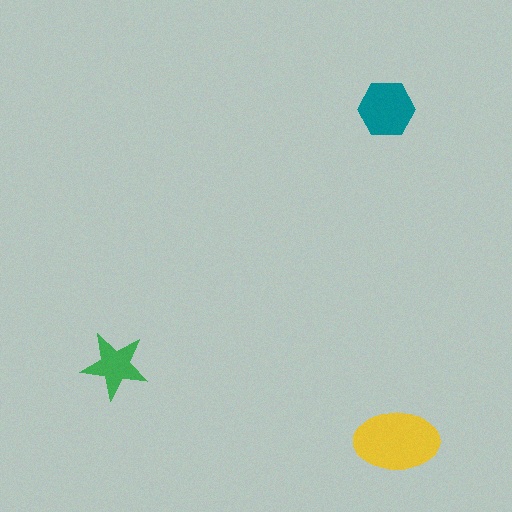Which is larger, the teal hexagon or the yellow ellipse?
The yellow ellipse.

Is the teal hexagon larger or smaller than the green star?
Larger.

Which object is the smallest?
The green star.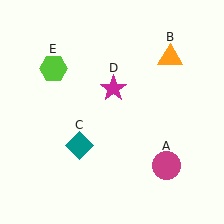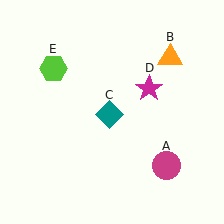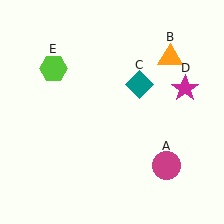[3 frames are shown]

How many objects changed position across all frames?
2 objects changed position: teal diamond (object C), magenta star (object D).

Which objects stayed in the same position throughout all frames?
Magenta circle (object A) and orange triangle (object B) and lime hexagon (object E) remained stationary.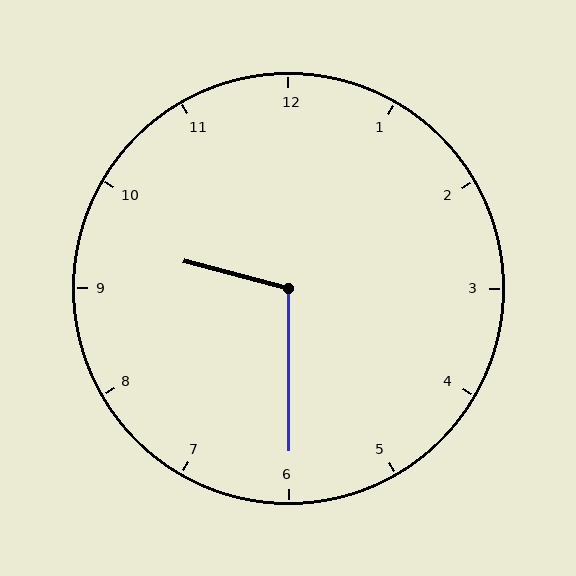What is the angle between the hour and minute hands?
Approximately 105 degrees.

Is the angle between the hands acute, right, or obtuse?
It is obtuse.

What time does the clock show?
9:30.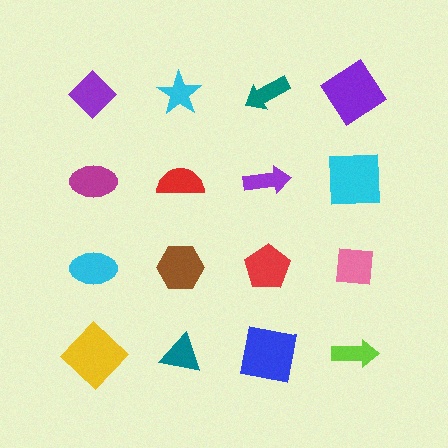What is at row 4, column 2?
A teal triangle.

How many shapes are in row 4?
4 shapes.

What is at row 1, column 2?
A cyan star.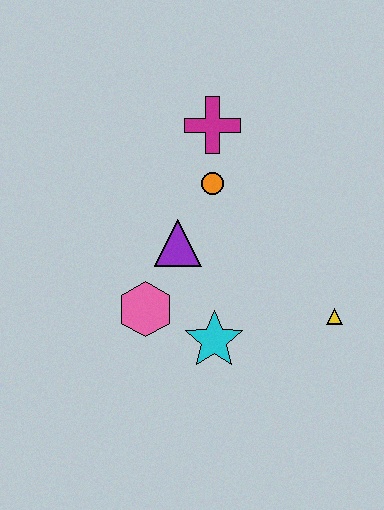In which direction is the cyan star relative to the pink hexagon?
The cyan star is to the right of the pink hexagon.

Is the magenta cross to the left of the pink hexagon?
No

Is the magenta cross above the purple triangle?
Yes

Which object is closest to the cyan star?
The pink hexagon is closest to the cyan star.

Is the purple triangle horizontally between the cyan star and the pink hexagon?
Yes